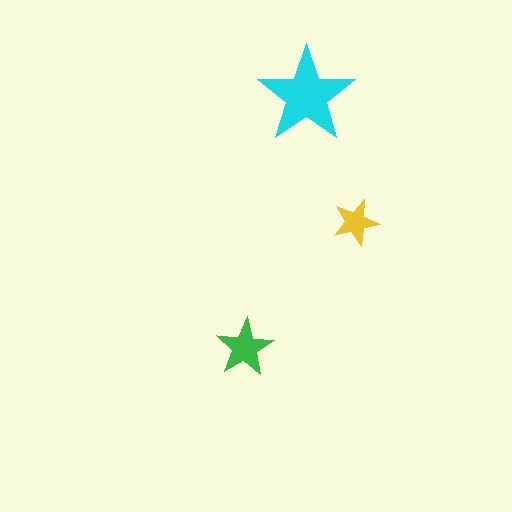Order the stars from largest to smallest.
the cyan one, the green one, the yellow one.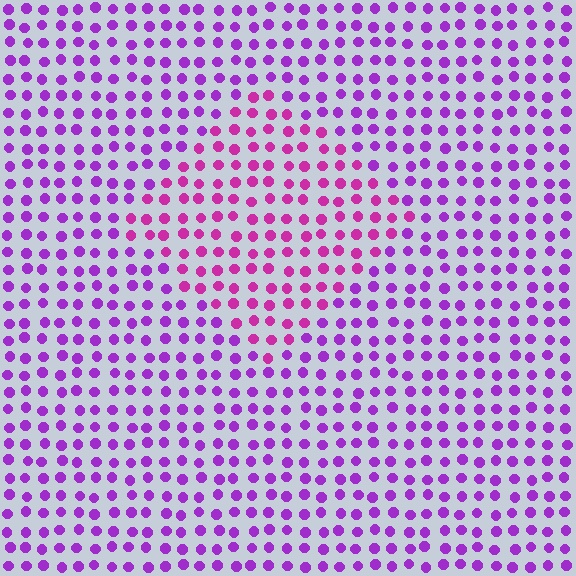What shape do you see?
I see a diamond.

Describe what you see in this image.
The image is filled with small purple elements in a uniform arrangement. A diamond-shaped region is visible where the elements are tinted to a slightly different hue, forming a subtle color boundary.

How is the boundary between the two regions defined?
The boundary is defined purely by a slight shift in hue (about 31 degrees). Spacing, size, and orientation are identical on both sides.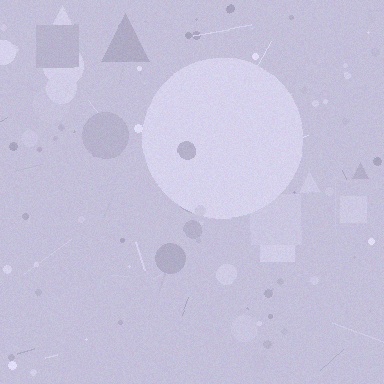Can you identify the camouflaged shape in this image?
The camouflaged shape is a circle.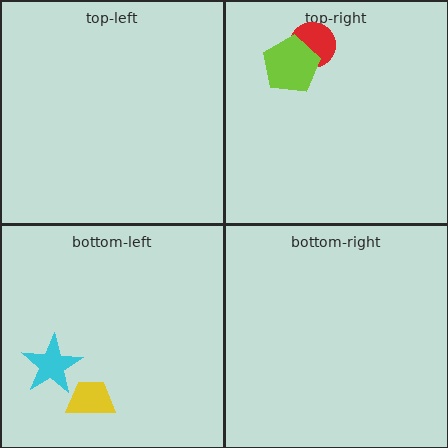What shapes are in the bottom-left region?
The yellow trapezoid, the cyan star.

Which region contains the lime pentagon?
The top-right region.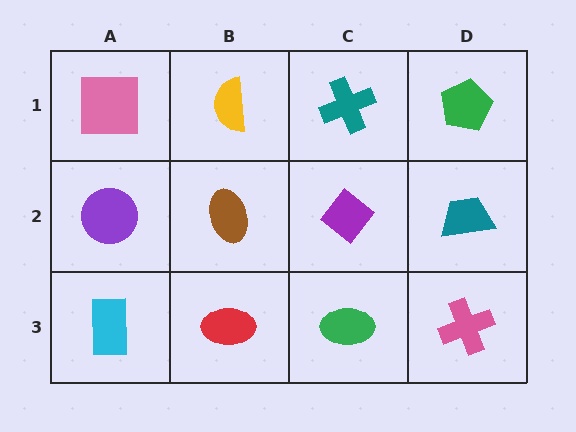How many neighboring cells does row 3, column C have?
3.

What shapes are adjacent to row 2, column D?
A green pentagon (row 1, column D), a pink cross (row 3, column D), a purple diamond (row 2, column C).